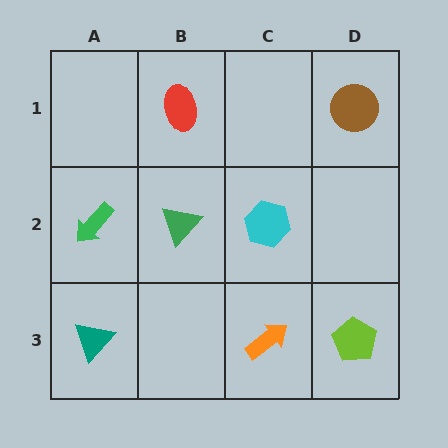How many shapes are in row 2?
3 shapes.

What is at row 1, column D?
A brown circle.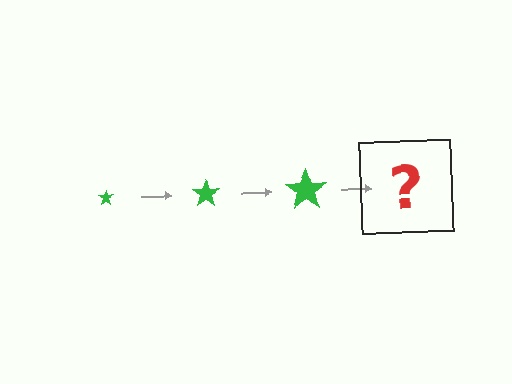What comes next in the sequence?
The next element should be a green star, larger than the previous one.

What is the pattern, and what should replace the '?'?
The pattern is that the star gets progressively larger each step. The '?' should be a green star, larger than the previous one.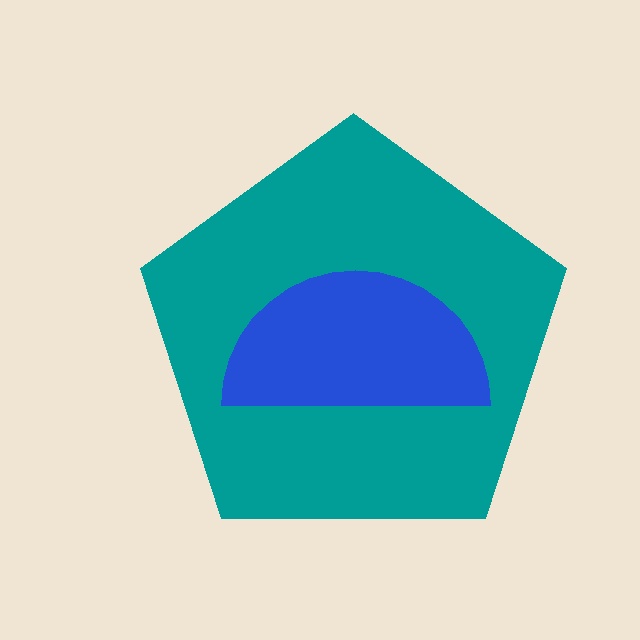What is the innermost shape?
The blue semicircle.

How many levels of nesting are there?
2.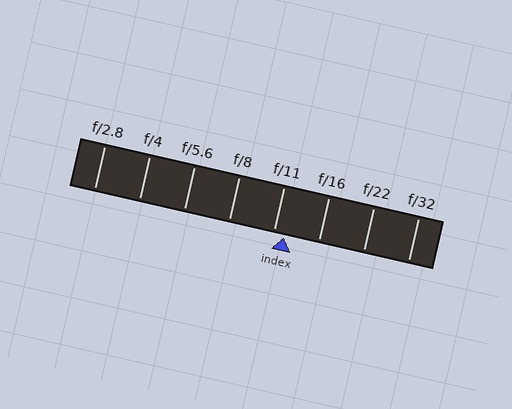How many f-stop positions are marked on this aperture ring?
There are 8 f-stop positions marked.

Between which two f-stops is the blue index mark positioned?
The index mark is between f/11 and f/16.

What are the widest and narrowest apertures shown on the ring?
The widest aperture shown is f/2.8 and the narrowest is f/32.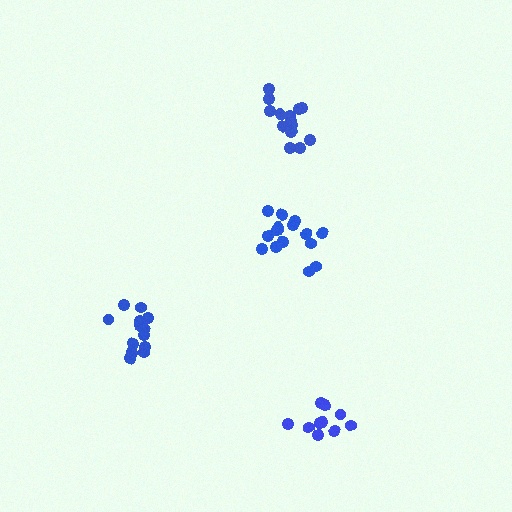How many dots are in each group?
Group 1: 11 dots, Group 2: 14 dots, Group 3: 16 dots, Group 4: 14 dots (55 total).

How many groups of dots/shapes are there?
There are 4 groups.